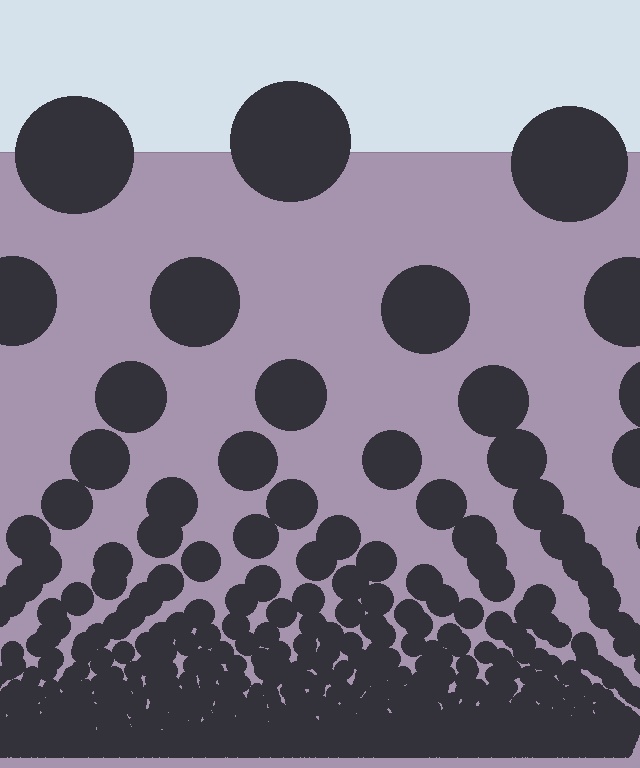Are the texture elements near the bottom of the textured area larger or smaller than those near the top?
Smaller. The gradient is inverted — elements near the bottom are smaller and denser.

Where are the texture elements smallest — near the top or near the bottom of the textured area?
Near the bottom.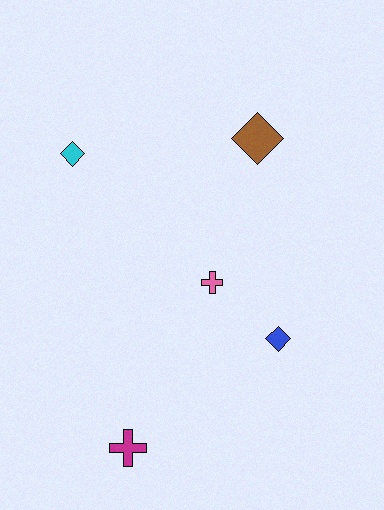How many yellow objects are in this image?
There are no yellow objects.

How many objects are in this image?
There are 5 objects.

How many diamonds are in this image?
There are 3 diamonds.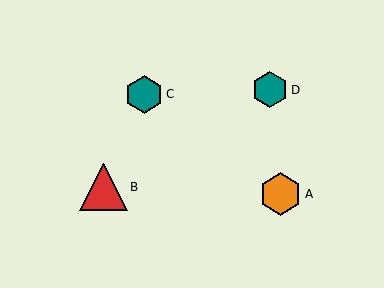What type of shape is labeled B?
Shape B is a red triangle.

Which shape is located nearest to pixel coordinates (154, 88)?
The teal hexagon (labeled C) at (144, 95) is nearest to that location.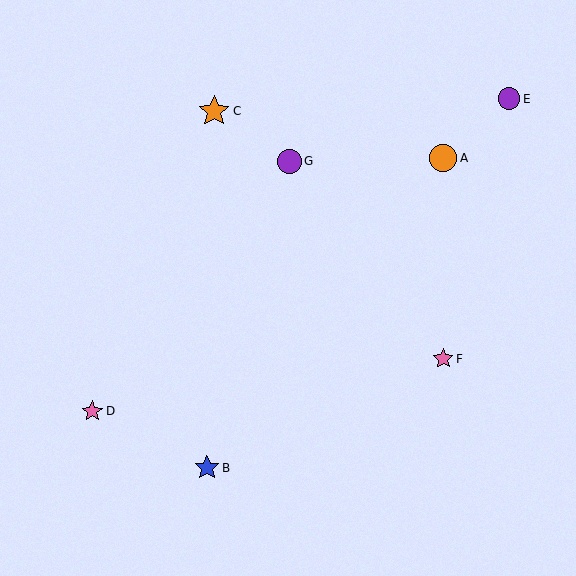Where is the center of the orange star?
The center of the orange star is at (214, 111).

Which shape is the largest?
The orange star (labeled C) is the largest.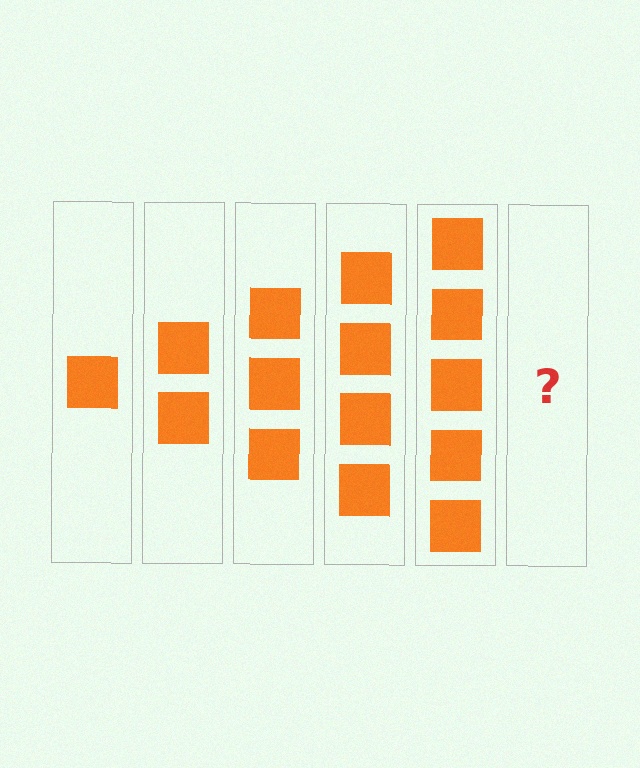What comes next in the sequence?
The next element should be 6 squares.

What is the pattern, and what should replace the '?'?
The pattern is that each step adds one more square. The '?' should be 6 squares.